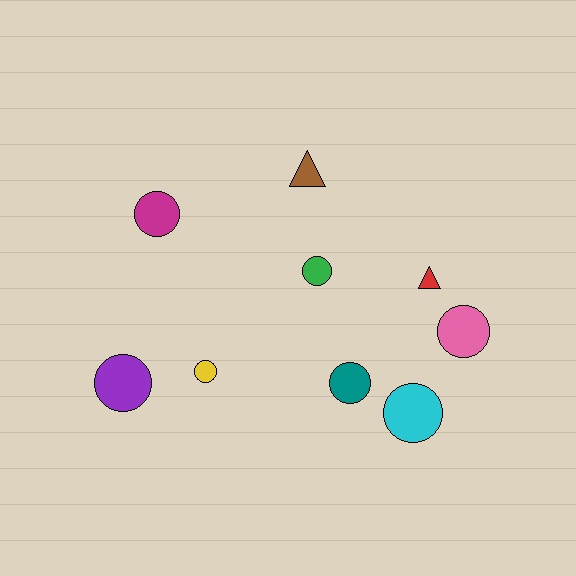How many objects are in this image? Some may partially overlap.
There are 9 objects.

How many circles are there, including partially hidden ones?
There are 7 circles.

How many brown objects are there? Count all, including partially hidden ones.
There is 1 brown object.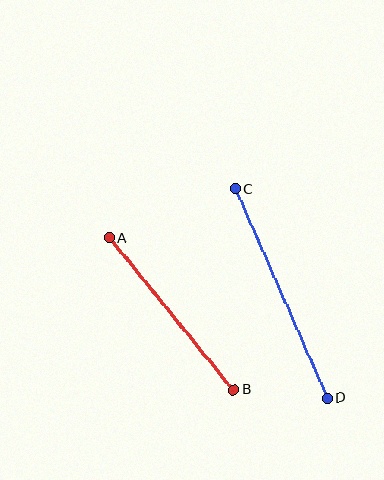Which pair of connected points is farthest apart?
Points C and D are farthest apart.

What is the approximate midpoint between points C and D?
The midpoint is at approximately (281, 293) pixels.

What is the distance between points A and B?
The distance is approximately 196 pixels.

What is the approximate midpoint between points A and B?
The midpoint is at approximately (171, 314) pixels.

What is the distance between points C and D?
The distance is approximately 228 pixels.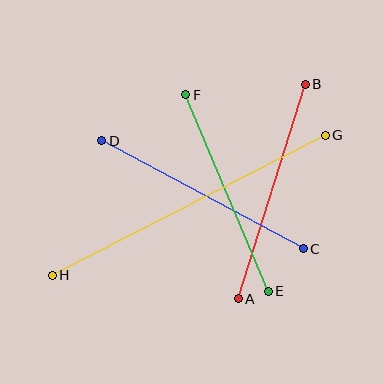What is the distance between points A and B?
The distance is approximately 225 pixels.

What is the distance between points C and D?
The distance is approximately 229 pixels.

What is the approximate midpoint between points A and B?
The midpoint is at approximately (272, 192) pixels.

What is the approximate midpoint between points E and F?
The midpoint is at approximately (227, 193) pixels.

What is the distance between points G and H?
The distance is approximately 307 pixels.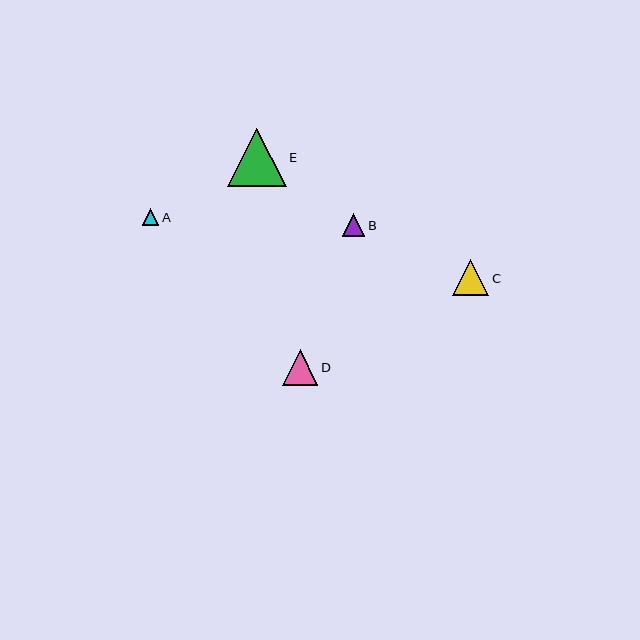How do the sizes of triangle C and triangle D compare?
Triangle C and triangle D are approximately the same size.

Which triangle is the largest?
Triangle E is the largest with a size of approximately 58 pixels.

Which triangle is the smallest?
Triangle A is the smallest with a size of approximately 17 pixels.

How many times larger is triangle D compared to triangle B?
Triangle D is approximately 1.5 times the size of triangle B.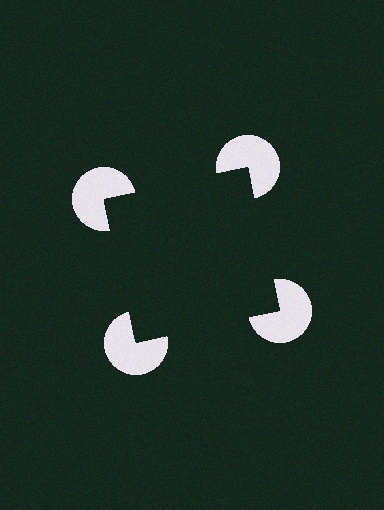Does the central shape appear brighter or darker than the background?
It typically appears slightly darker than the background, even though no actual brightness change is drawn.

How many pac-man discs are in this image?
There are 4 — one at each vertex of the illusory square.